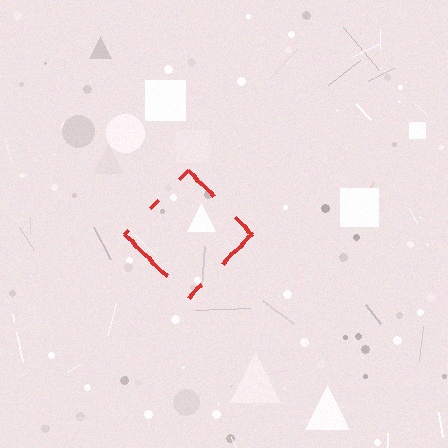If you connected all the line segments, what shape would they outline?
They would outline a diamond.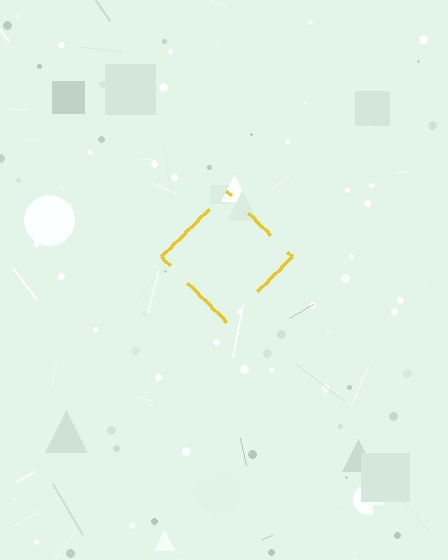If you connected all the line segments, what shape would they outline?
They would outline a diamond.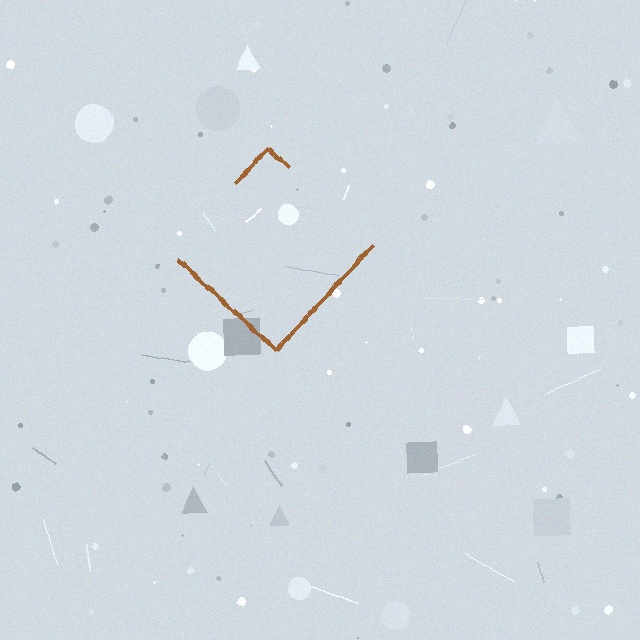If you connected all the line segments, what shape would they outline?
They would outline a diamond.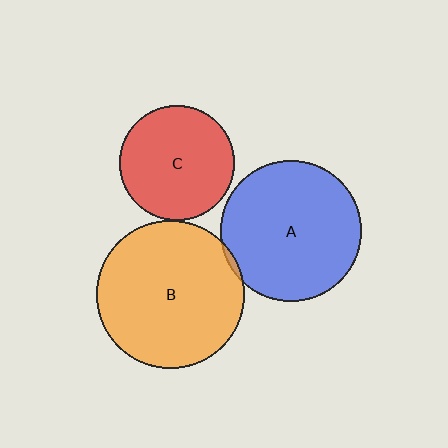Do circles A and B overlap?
Yes.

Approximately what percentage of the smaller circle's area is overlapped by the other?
Approximately 5%.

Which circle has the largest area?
Circle B (orange).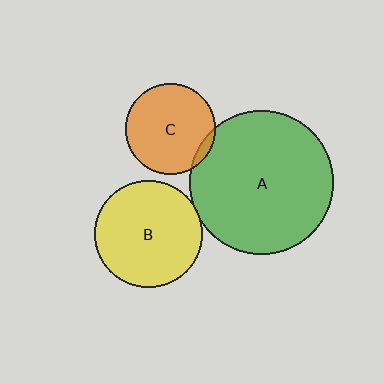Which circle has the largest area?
Circle A (green).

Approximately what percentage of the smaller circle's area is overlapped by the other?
Approximately 5%.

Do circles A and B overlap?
Yes.